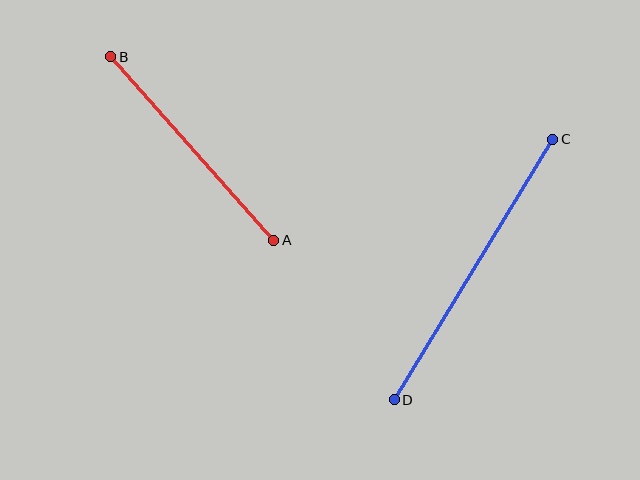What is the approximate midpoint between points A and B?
The midpoint is at approximately (192, 149) pixels.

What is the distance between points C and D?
The distance is approximately 305 pixels.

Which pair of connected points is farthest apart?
Points C and D are farthest apart.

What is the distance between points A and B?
The distance is approximately 246 pixels.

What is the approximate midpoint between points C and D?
The midpoint is at approximately (473, 269) pixels.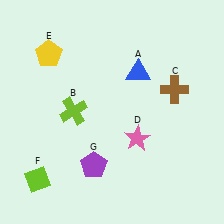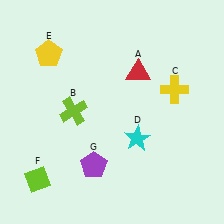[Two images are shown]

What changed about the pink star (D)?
In Image 1, D is pink. In Image 2, it changed to cyan.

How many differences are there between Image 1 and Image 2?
There are 3 differences between the two images.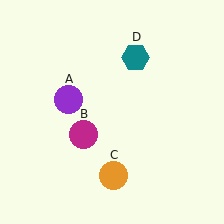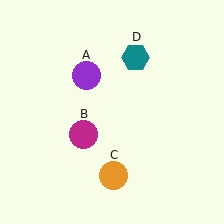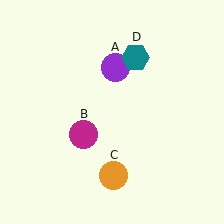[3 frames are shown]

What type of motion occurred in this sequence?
The purple circle (object A) rotated clockwise around the center of the scene.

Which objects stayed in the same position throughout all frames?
Magenta circle (object B) and orange circle (object C) and teal hexagon (object D) remained stationary.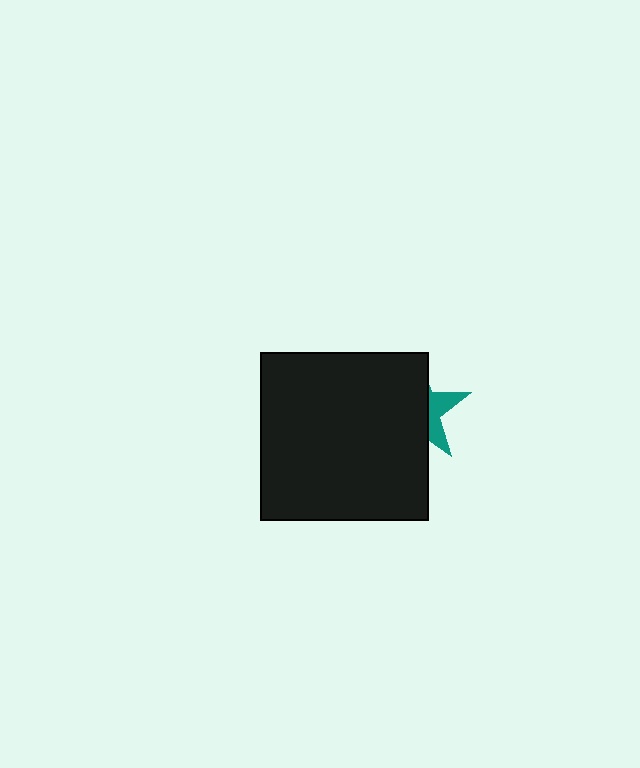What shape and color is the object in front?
The object in front is a black square.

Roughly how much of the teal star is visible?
A small part of it is visible (roughly 30%).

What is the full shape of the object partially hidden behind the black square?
The partially hidden object is a teal star.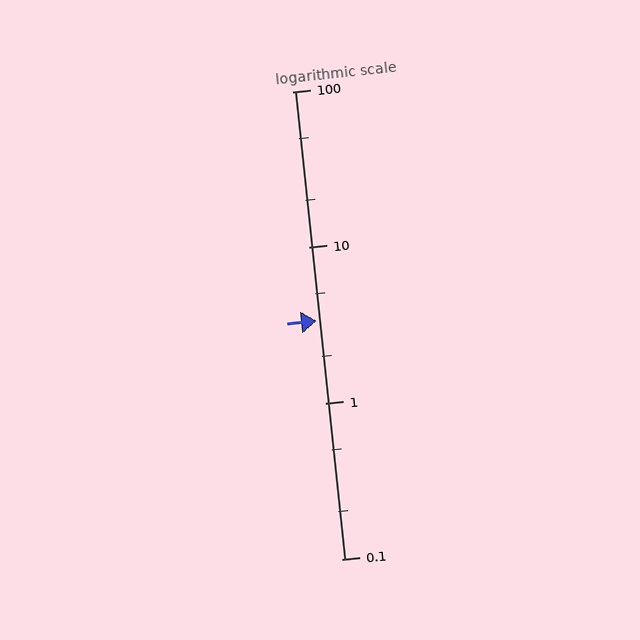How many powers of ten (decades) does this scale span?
The scale spans 3 decades, from 0.1 to 100.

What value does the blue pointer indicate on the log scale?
The pointer indicates approximately 3.4.